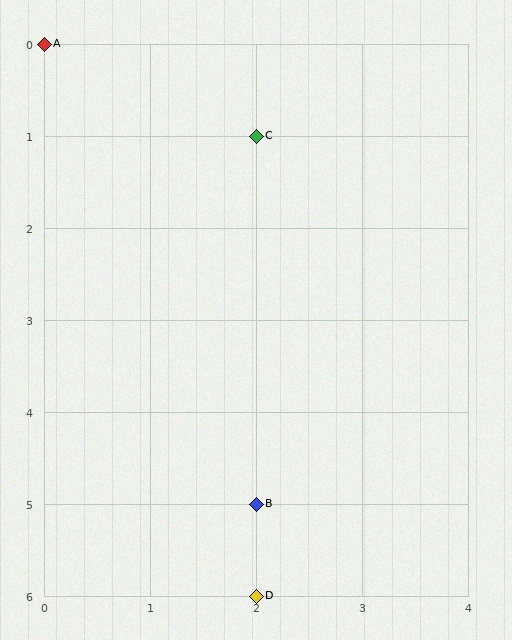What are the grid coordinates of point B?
Point B is at grid coordinates (2, 5).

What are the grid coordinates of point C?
Point C is at grid coordinates (2, 1).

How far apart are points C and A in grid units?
Points C and A are 2 columns and 1 row apart (about 2.2 grid units diagonally).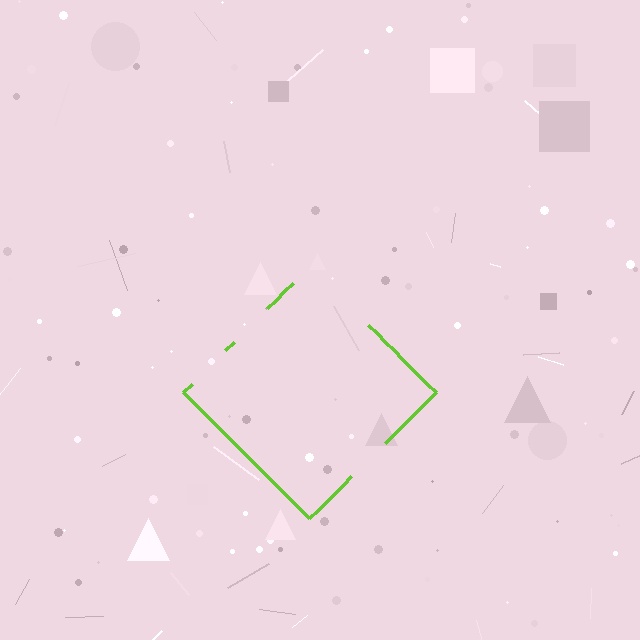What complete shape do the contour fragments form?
The contour fragments form a diamond.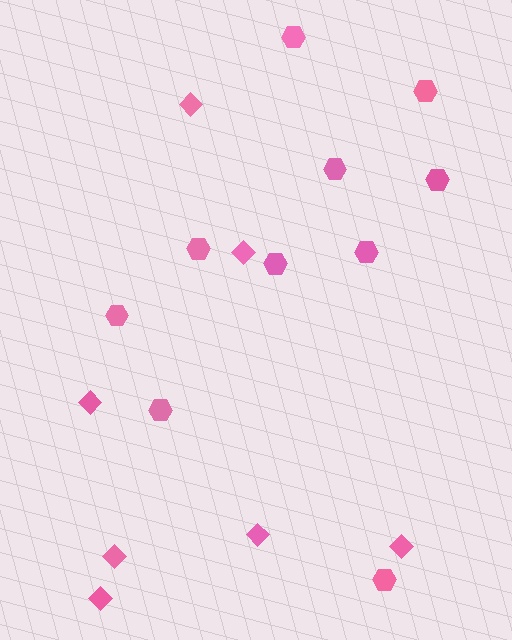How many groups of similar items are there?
There are 2 groups: one group of diamonds (7) and one group of hexagons (10).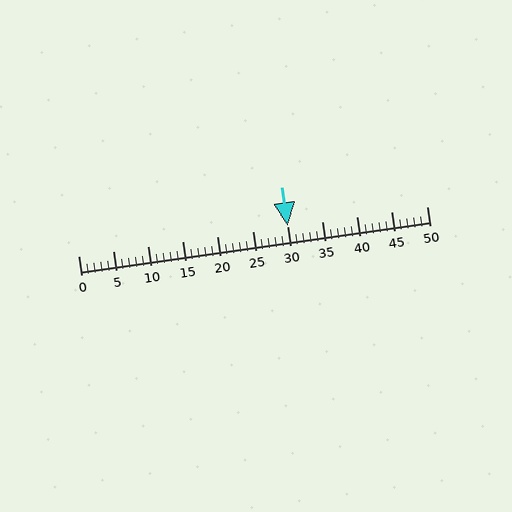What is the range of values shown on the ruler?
The ruler shows values from 0 to 50.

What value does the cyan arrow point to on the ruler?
The cyan arrow points to approximately 30.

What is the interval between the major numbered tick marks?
The major tick marks are spaced 5 units apart.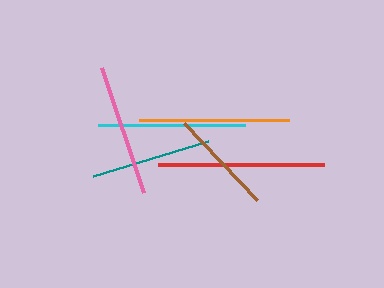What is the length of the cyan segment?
The cyan segment is approximately 147 pixels long.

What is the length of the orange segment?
The orange segment is approximately 149 pixels long.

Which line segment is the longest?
The red line is the longest at approximately 166 pixels.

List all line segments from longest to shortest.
From longest to shortest: red, orange, cyan, pink, teal, brown.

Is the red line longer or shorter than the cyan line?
The red line is longer than the cyan line.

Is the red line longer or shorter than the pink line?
The red line is longer than the pink line.